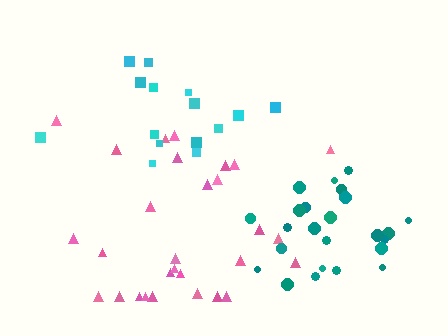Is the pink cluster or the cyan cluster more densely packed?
Pink.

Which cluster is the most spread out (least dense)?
Cyan.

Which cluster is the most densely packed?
Teal.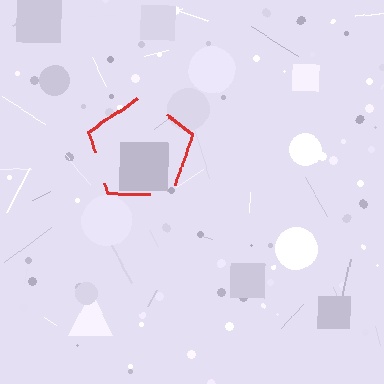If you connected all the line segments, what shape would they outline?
They would outline a pentagon.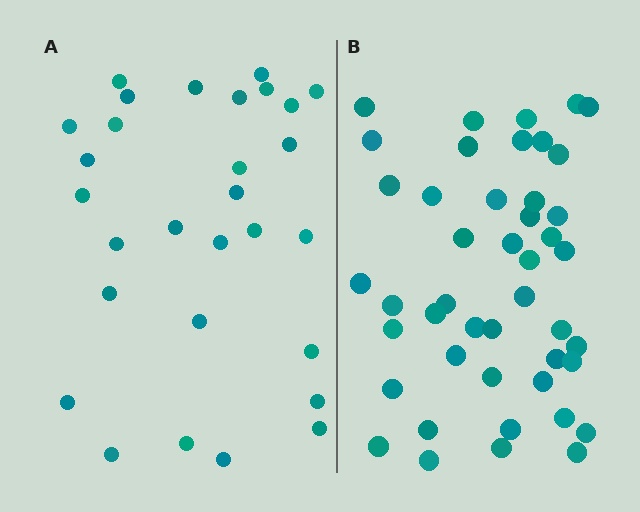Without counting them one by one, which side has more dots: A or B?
Region B (the right region) has more dots.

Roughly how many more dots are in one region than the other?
Region B has approximately 15 more dots than region A.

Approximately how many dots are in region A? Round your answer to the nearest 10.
About 30 dots. (The exact count is 29, which rounds to 30.)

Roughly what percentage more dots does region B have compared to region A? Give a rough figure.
About 55% more.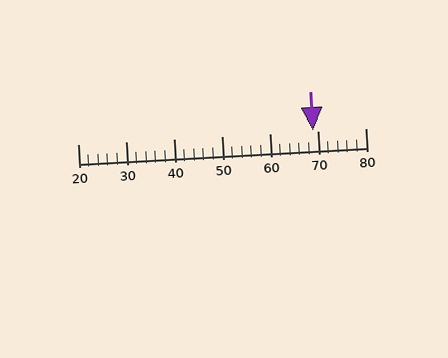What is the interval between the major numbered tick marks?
The major tick marks are spaced 10 units apart.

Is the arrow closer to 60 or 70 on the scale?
The arrow is closer to 70.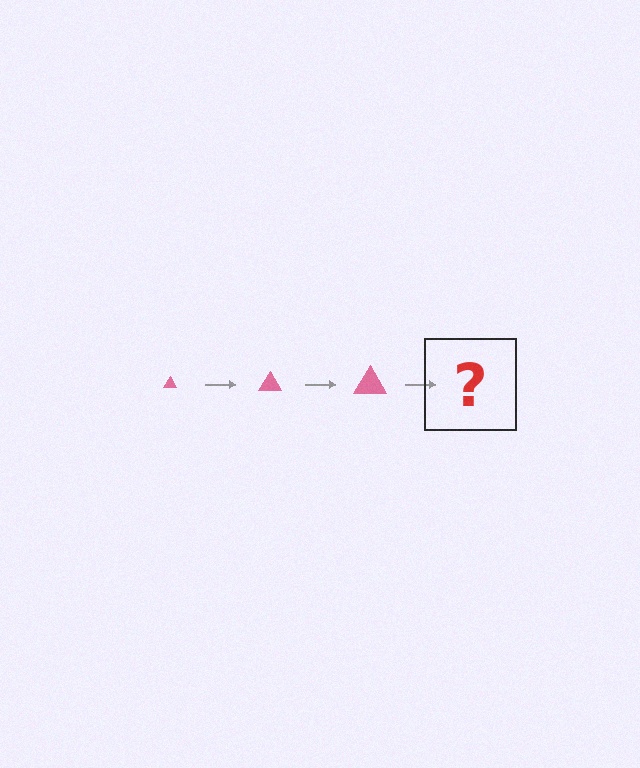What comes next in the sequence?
The next element should be a pink triangle, larger than the previous one.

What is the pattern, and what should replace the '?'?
The pattern is that the triangle gets progressively larger each step. The '?' should be a pink triangle, larger than the previous one.